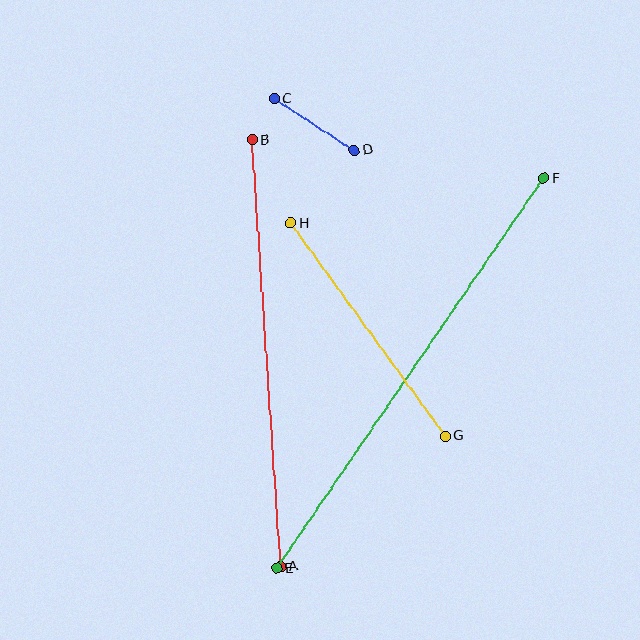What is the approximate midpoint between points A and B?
The midpoint is at approximately (266, 353) pixels.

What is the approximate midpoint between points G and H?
The midpoint is at approximately (368, 329) pixels.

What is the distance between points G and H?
The distance is approximately 263 pixels.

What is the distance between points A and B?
The distance is approximately 428 pixels.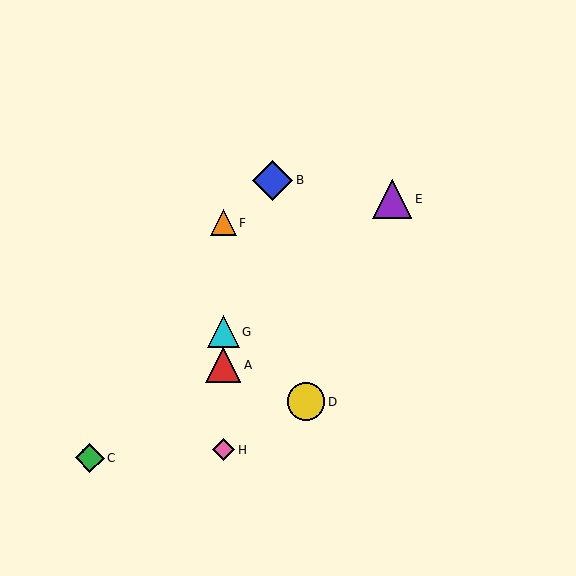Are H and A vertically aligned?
Yes, both are at x≈223.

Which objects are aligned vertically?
Objects A, F, G, H are aligned vertically.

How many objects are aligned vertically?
4 objects (A, F, G, H) are aligned vertically.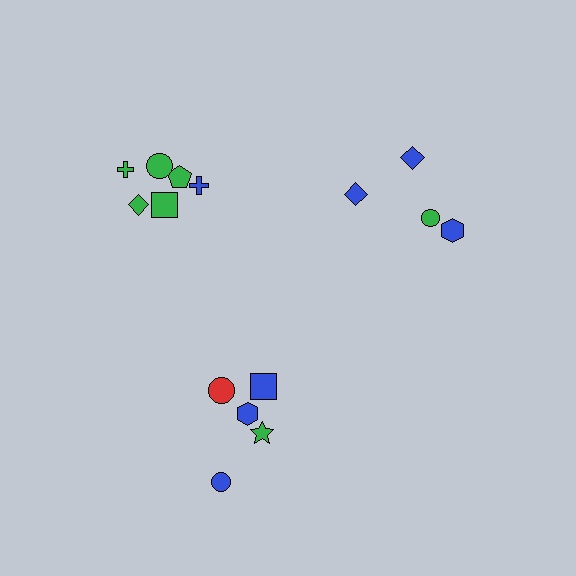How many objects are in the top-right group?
There are 4 objects.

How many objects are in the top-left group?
There are 6 objects.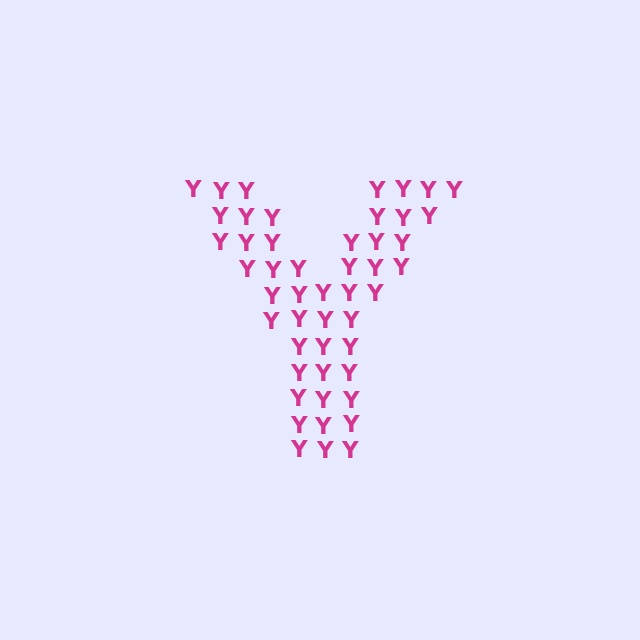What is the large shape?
The large shape is the letter Y.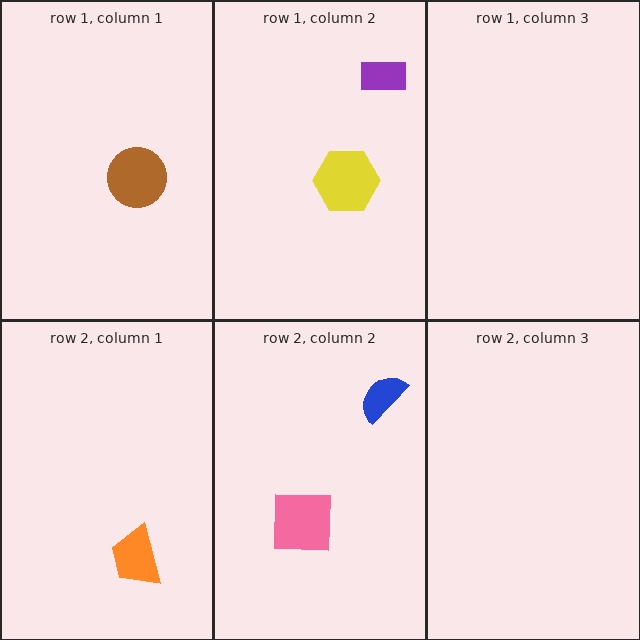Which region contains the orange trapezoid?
The row 2, column 1 region.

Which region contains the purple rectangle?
The row 1, column 2 region.